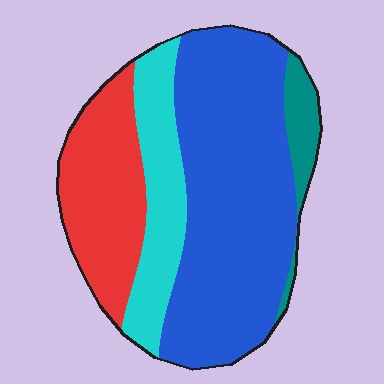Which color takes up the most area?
Blue, at roughly 55%.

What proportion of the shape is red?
Red covers around 25% of the shape.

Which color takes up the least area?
Teal, at roughly 5%.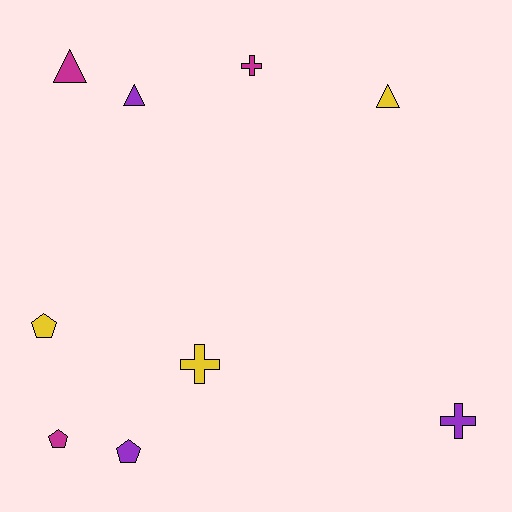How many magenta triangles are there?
There is 1 magenta triangle.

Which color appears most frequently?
Yellow, with 3 objects.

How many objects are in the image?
There are 9 objects.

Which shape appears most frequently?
Cross, with 3 objects.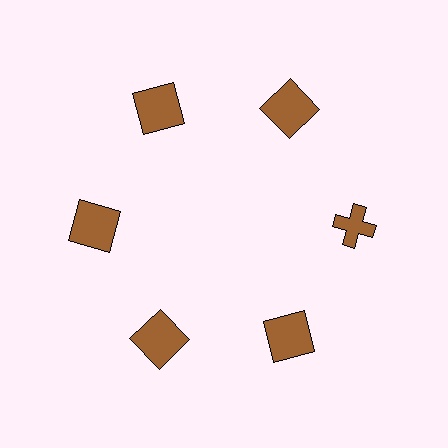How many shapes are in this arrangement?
There are 6 shapes arranged in a ring pattern.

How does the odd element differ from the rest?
It has a different shape: cross instead of square.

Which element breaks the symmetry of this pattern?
The brown cross at roughly the 3 o'clock position breaks the symmetry. All other shapes are brown squares.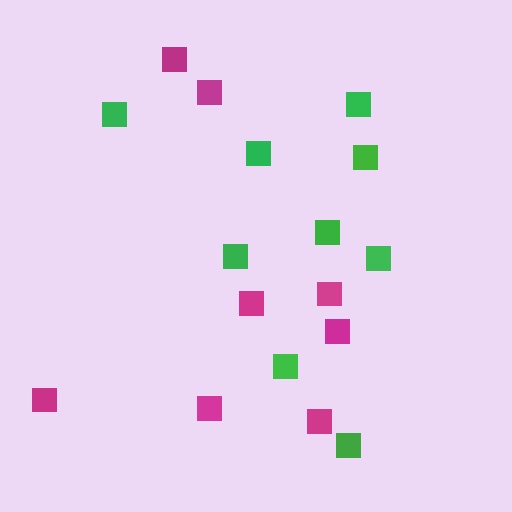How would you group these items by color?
There are 2 groups: one group of magenta squares (8) and one group of green squares (9).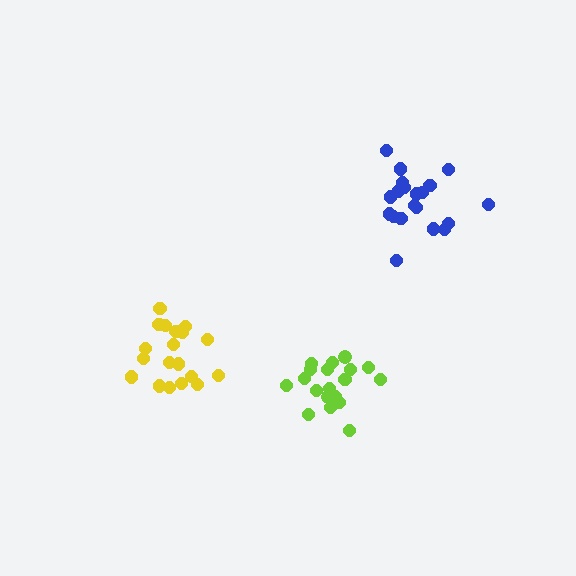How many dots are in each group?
Group 1: 19 dots, Group 2: 21 dots, Group 3: 19 dots (59 total).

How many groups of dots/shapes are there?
There are 3 groups.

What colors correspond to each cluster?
The clusters are colored: lime, blue, yellow.